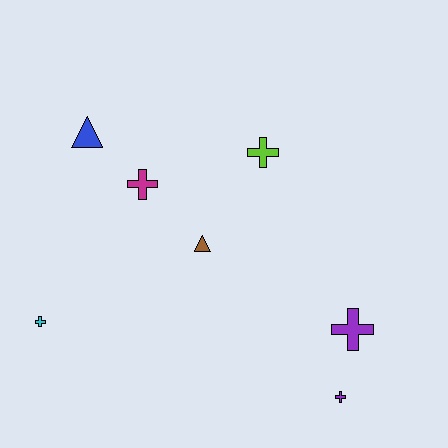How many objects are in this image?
There are 7 objects.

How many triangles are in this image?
There are 2 triangles.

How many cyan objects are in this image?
There is 1 cyan object.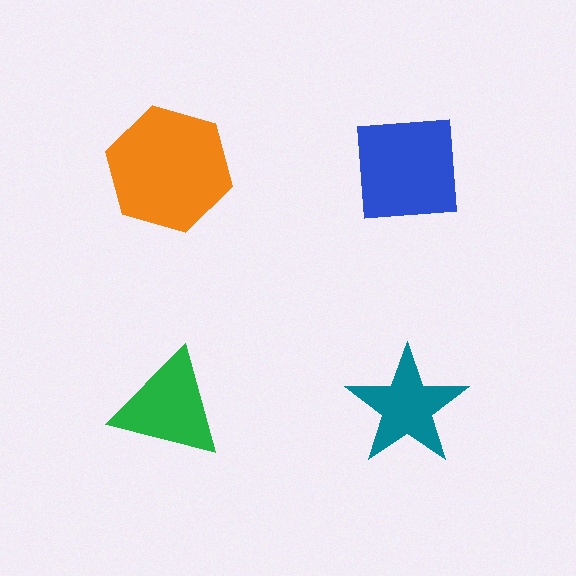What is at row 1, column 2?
A blue square.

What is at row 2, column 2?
A teal star.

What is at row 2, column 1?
A green triangle.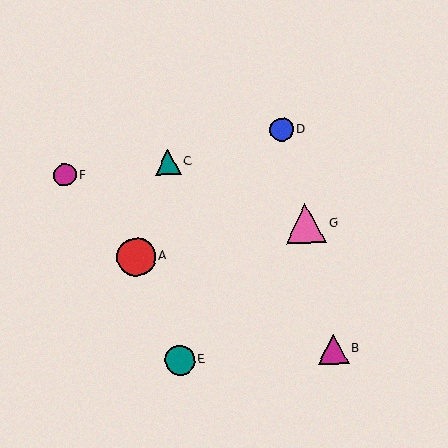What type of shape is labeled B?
Shape B is a magenta triangle.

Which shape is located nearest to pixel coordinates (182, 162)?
The teal triangle (labeled C) at (168, 162) is nearest to that location.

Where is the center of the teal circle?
The center of the teal circle is at (180, 360).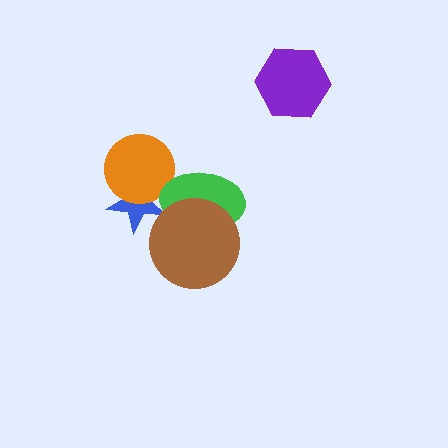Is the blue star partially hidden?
Yes, it is partially covered by another shape.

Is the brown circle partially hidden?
No, no other shape covers it.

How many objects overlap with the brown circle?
1 object overlaps with the brown circle.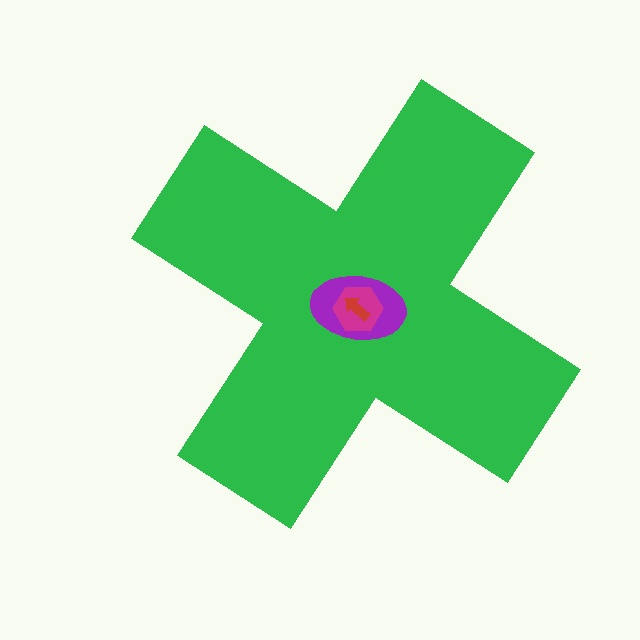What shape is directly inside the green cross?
The purple ellipse.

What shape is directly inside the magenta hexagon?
The red arrow.